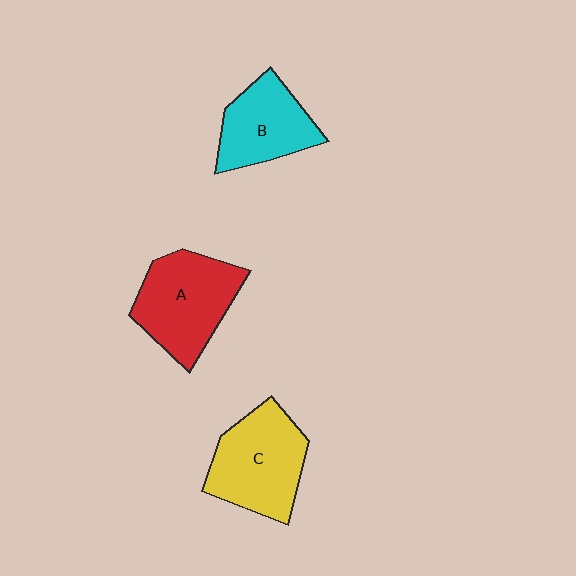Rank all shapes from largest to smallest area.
From largest to smallest: C (yellow), A (red), B (cyan).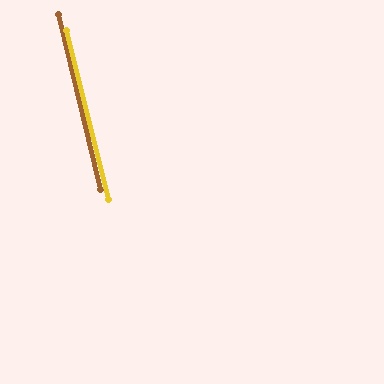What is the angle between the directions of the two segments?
Approximately 0 degrees.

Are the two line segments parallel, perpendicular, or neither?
Parallel — their directions differ by only 0.4°.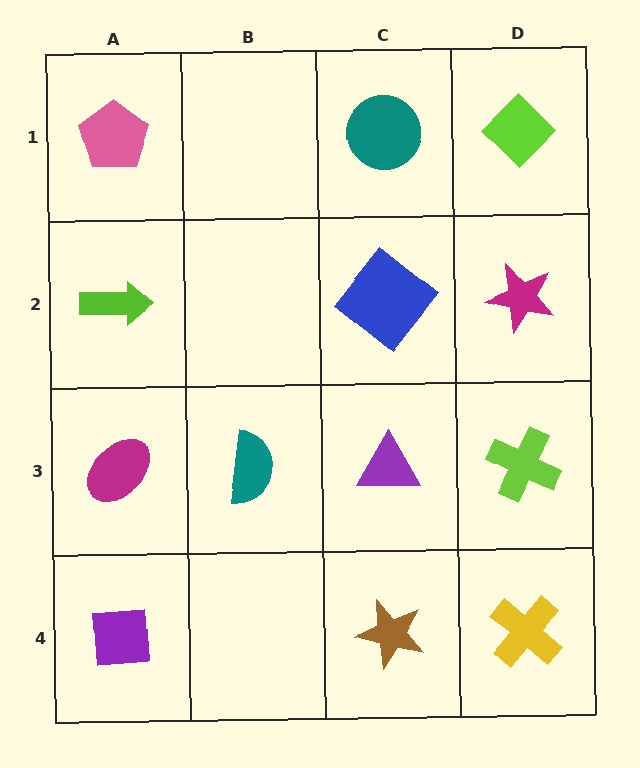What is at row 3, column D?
A lime cross.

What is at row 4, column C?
A brown star.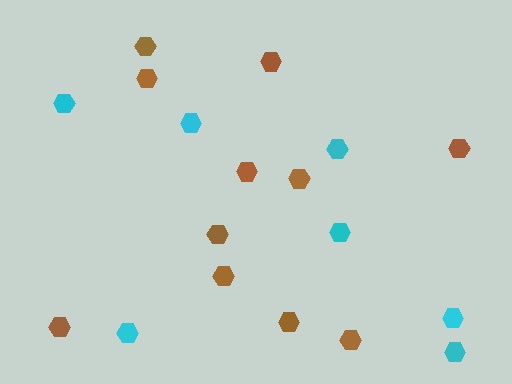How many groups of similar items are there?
There are 2 groups: one group of brown hexagons (11) and one group of cyan hexagons (7).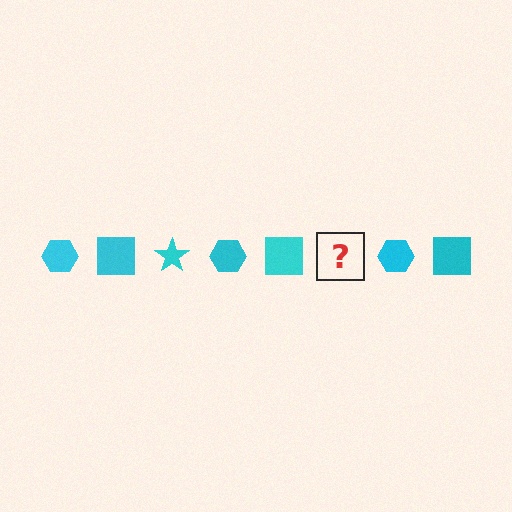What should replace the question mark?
The question mark should be replaced with a cyan star.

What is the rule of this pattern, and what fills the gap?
The rule is that the pattern cycles through hexagon, square, star shapes in cyan. The gap should be filled with a cyan star.